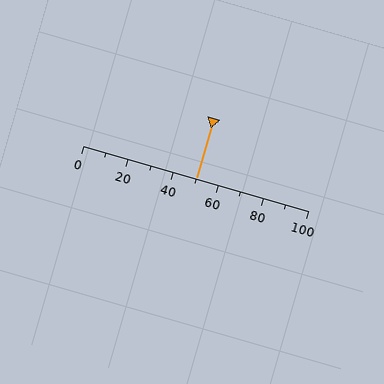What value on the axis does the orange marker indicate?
The marker indicates approximately 50.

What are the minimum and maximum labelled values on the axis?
The axis runs from 0 to 100.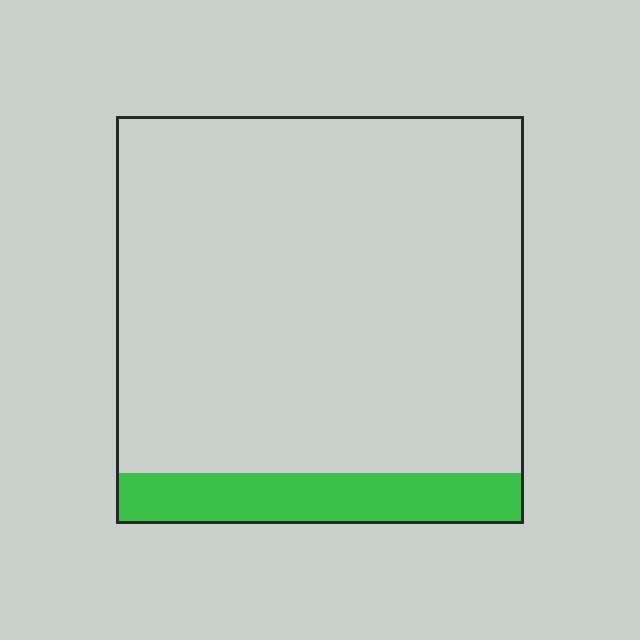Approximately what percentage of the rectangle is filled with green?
Approximately 10%.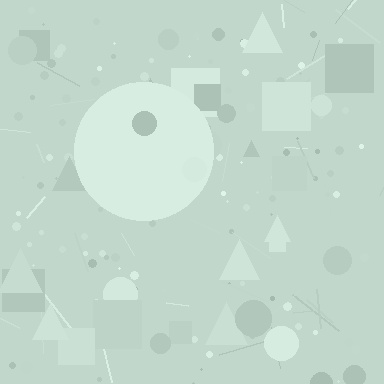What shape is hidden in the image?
A circle is hidden in the image.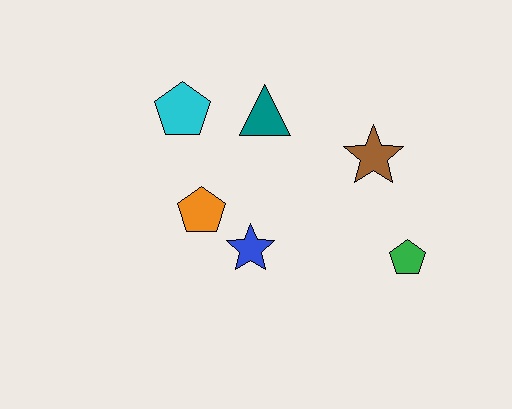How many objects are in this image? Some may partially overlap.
There are 6 objects.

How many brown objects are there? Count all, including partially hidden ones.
There is 1 brown object.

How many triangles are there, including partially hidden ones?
There is 1 triangle.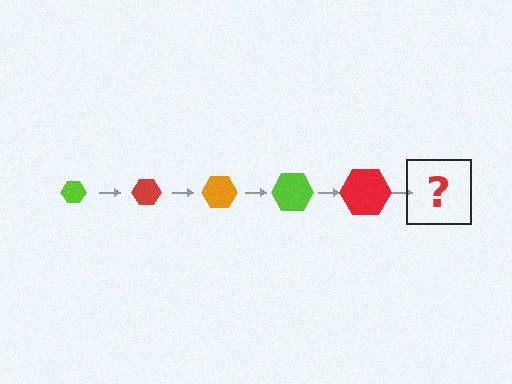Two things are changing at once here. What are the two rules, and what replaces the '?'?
The two rules are that the hexagon grows larger each step and the color cycles through lime, red, and orange. The '?' should be an orange hexagon, larger than the previous one.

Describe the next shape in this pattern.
It should be an orange hexagon, larger than the previous one.